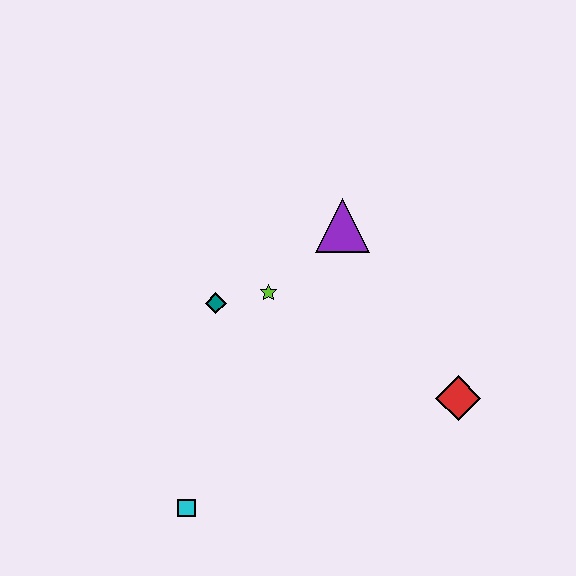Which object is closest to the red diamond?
The purple triangle is closest to the red diamond.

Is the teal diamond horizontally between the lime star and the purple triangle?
No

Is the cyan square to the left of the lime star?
Yes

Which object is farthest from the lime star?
The cyan square is farthest from the lime star.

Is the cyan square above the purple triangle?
No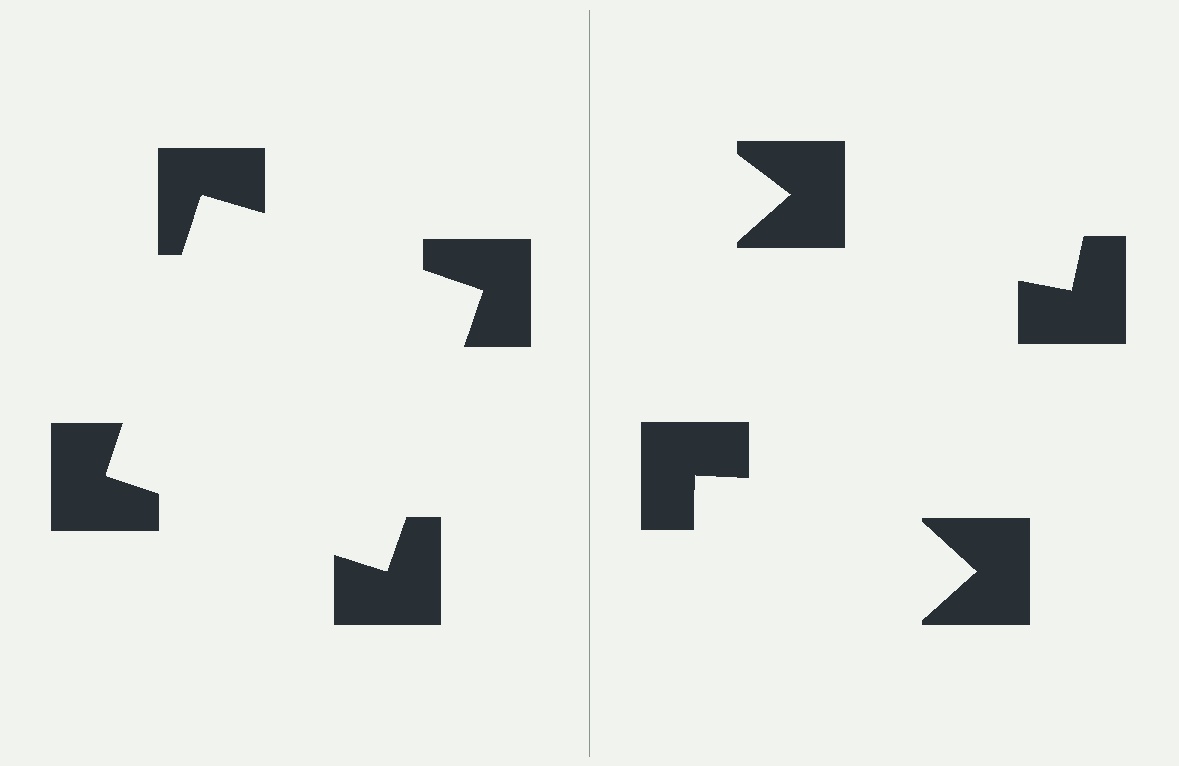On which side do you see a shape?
An illusory square appears on the left side. On the right side the wedge cuts are rotated, so no coherent shape forms.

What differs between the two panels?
The notched squares are positioned identically on both sides; only the wedge orientations differ. On the left they align to a square; on the right they are misaligned.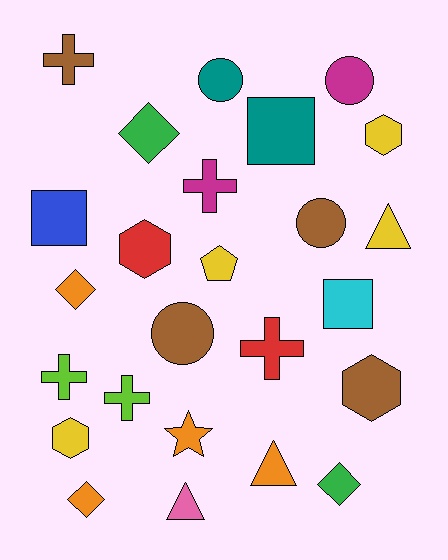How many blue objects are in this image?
There is 1 blue object.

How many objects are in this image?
There are 25 objects.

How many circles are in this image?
There are 4 circles.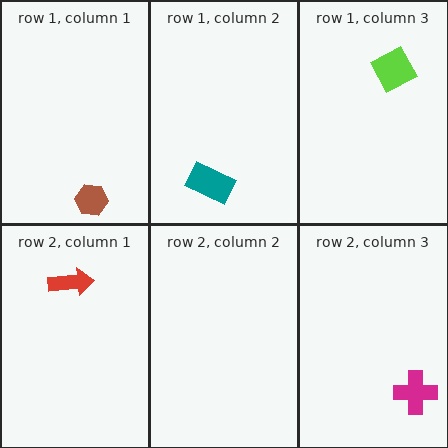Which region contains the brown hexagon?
The row 1, column 1 region.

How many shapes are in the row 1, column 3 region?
1.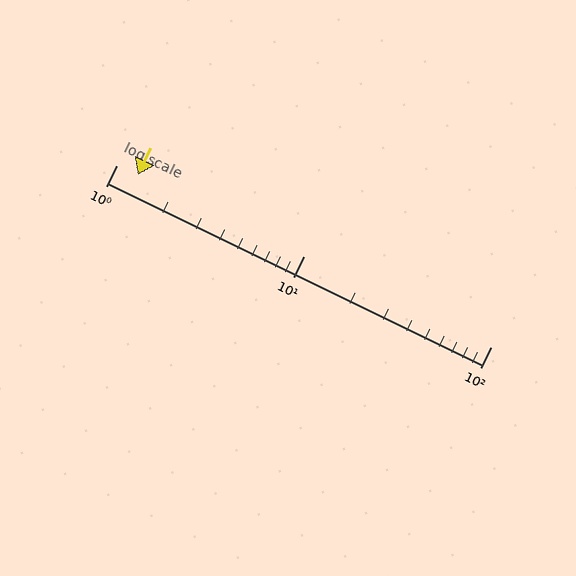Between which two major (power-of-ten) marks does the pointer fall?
The pointer is between 1 and 10.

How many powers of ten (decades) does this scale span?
The scale spans 2 decades, from 1 to 100.